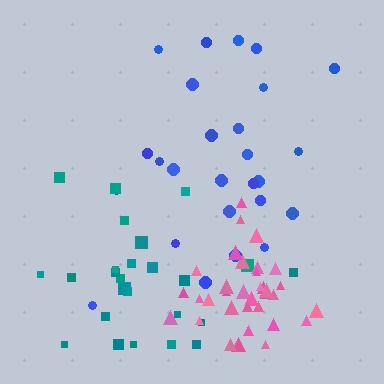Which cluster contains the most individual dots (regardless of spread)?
Pink (34).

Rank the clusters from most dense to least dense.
pink, blue, teal.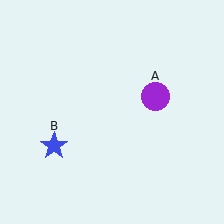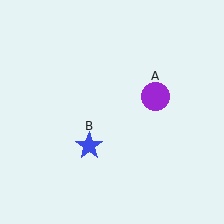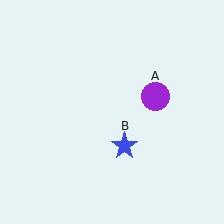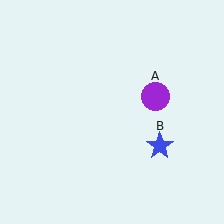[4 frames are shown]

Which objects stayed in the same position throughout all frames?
Purple circle (object A) remained stationary.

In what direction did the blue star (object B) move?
The blue star (object B) moved right.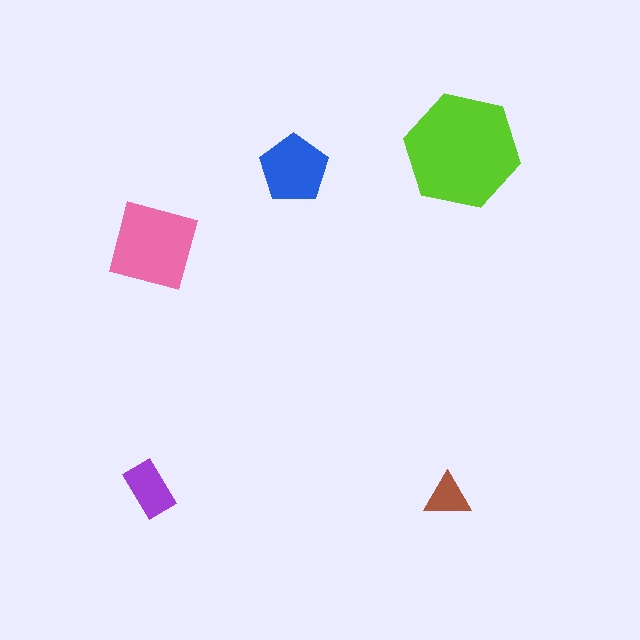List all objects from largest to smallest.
The lime hexagon, the pink square, the blue pentagon, the purple rectangle, the brown triangle.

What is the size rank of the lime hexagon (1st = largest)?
1st.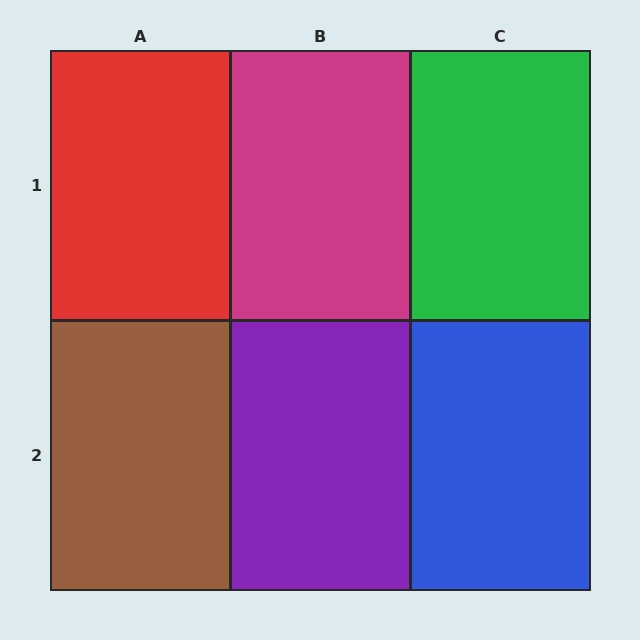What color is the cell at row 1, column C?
Green.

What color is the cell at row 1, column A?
Red.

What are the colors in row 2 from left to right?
Brown, purple, blue.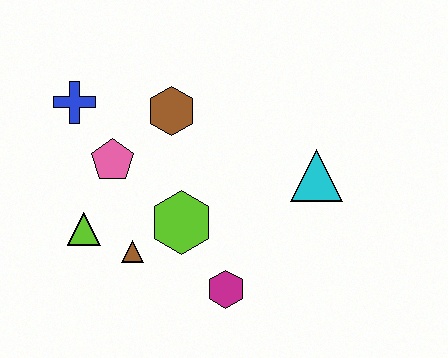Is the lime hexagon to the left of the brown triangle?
No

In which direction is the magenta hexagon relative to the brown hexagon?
The magenta hexagon is below the brown hexagon.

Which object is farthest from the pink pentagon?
The cyan triangle is farthest from the pink pentagon.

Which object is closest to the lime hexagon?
The brown triangle is closest to the lime hexagon.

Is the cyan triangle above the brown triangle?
Yes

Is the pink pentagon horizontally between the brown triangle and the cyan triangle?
No